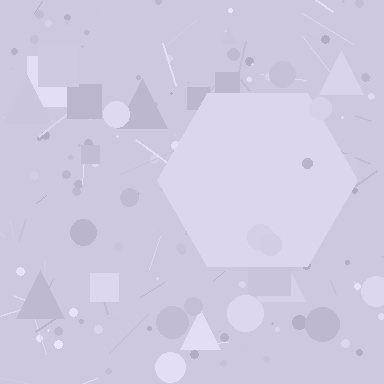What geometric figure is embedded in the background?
A hexagon is embedded in the background.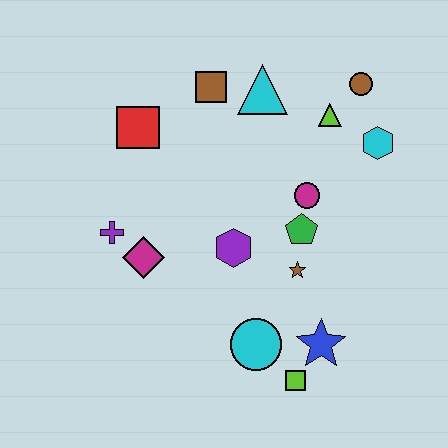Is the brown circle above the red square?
Yes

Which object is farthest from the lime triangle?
The lime square is farthest from the lime triangle.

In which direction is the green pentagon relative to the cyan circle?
The green pentagon is above the cyan circle.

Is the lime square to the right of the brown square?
Yes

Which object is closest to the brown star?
The green pentagon is closest to the brown star.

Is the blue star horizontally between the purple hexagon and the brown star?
No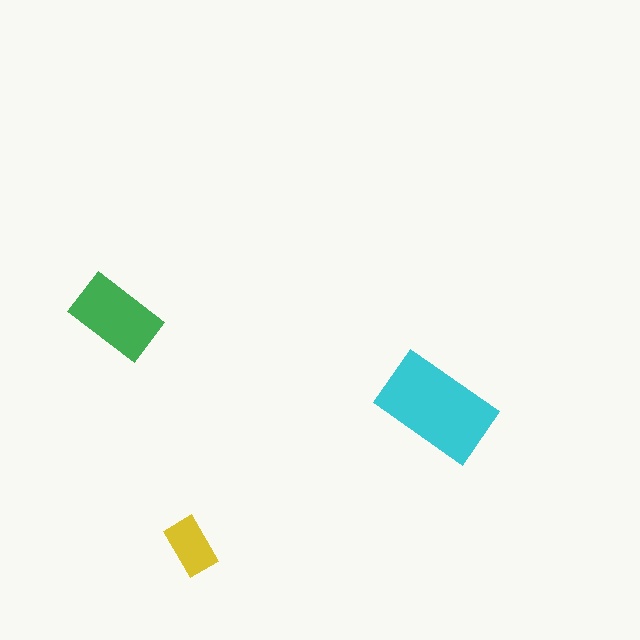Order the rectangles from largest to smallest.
the cyan one, the green one, the yellow one.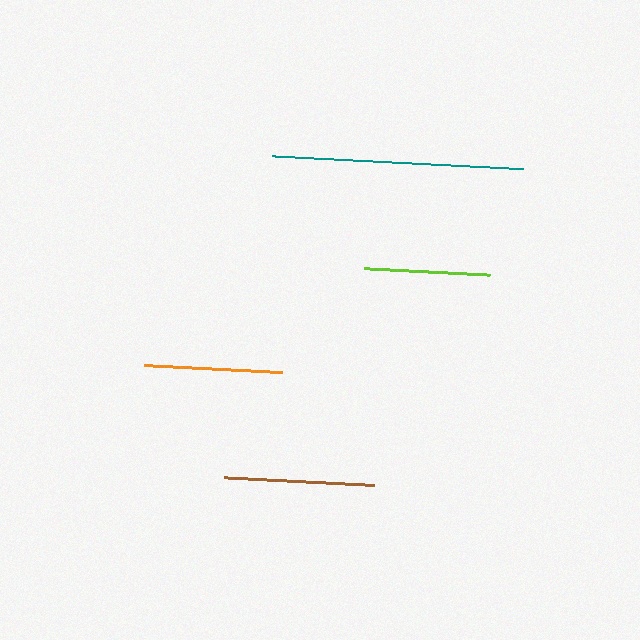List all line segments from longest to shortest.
From longest to shortest: teal, brown, orange, lime.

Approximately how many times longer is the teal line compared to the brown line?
The teal line is approximately 1.7 times the length of the brown line.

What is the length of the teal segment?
The teal segment is approximately 252 pixels long.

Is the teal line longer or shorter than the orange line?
The teal line is longer than the orange line.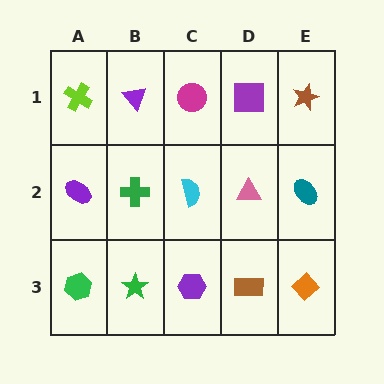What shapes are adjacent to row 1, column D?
A pink triangle (row 2, column D), a magenta circle (row 1, column C), a brown star (row 1, column E).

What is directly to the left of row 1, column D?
A magenta circle.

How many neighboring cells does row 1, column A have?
2.